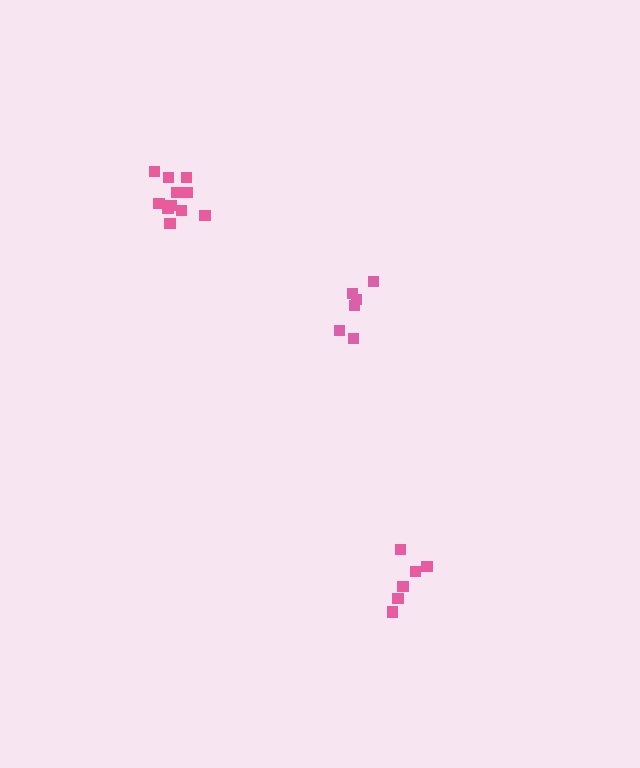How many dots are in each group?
Group 1: 6 dots, Group 2: 6 dots, Group 3: 11 dots (23 total).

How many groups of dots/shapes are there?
There are 3 groups.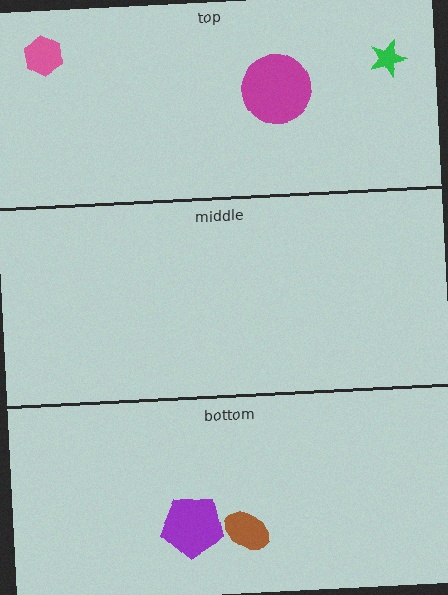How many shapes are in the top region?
3.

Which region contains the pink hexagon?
The top region.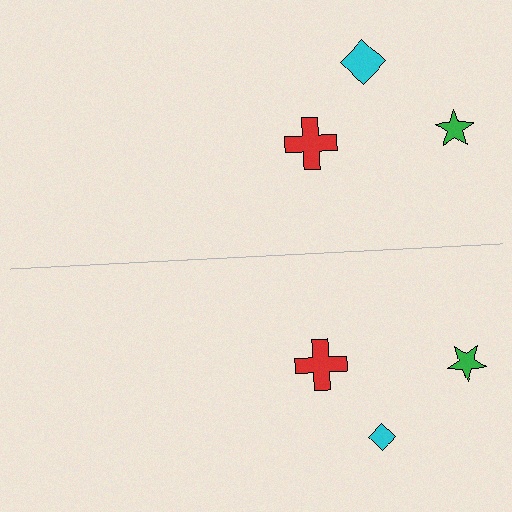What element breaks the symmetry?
The cyan diamond on the bottom side has a different size than its mirror counterpart.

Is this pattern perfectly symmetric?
No, the pattern is not perfectly symmetric. The cyan diamond on the bottom side has a different size than its mirror counterpart.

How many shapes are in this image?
There are 6 shapes in this image.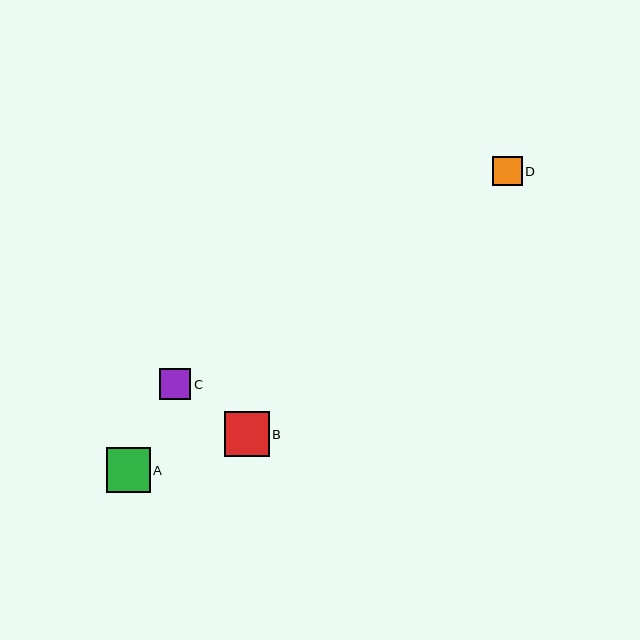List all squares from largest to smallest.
From largest to smallest: B, A, C, D.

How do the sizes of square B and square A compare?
Square B and square A are approximately the same size.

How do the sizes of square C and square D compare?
Square C and square D are approximately the same size.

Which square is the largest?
Square B is the largest with a size of approximately 44 pixels.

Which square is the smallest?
Square D is the smallest with a size of approximately 30 pixels.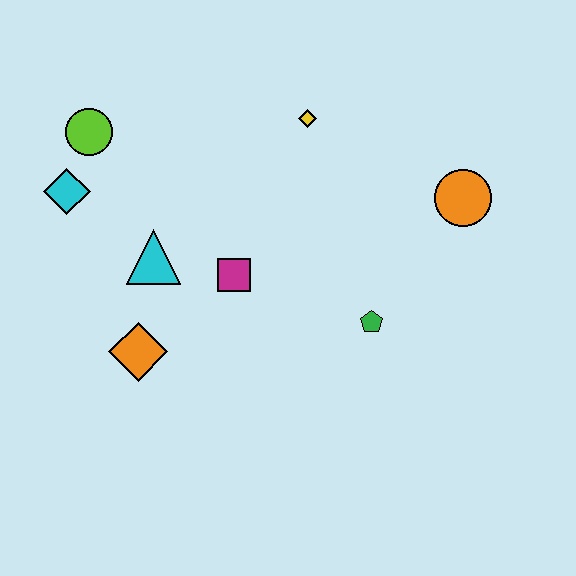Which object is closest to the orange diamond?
The cyan triangle is closest to the orange diamond.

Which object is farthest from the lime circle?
The orange circle is farthest from the lime circle.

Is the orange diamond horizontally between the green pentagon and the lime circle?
Yes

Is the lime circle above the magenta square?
Yes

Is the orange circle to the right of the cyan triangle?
Yes